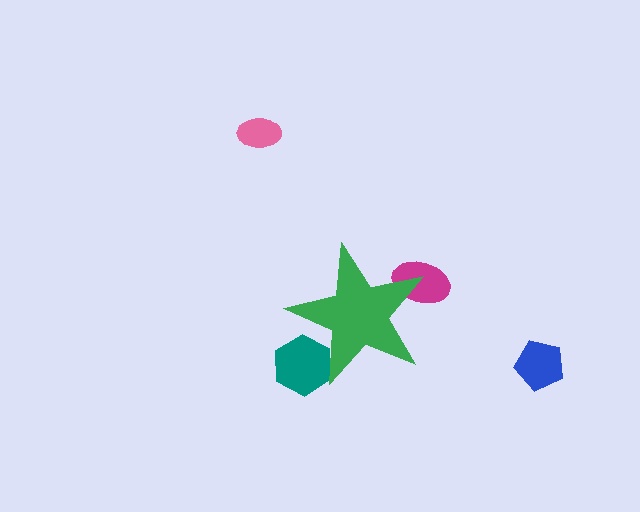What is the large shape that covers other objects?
A green star.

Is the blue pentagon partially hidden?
No, the blue pentagon is fully visible.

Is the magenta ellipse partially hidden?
Yes, the magenta ellipse is partially hidden behind the green star.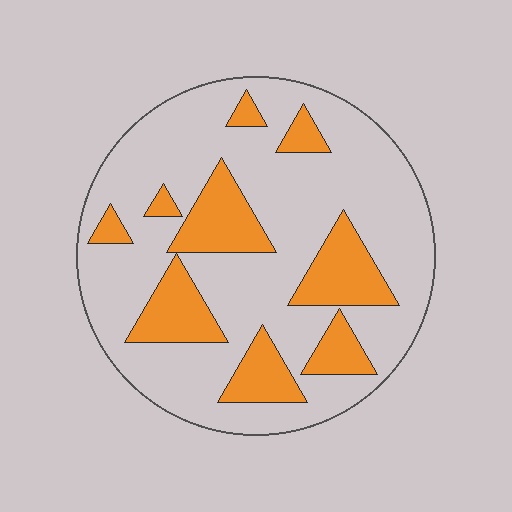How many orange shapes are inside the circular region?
9.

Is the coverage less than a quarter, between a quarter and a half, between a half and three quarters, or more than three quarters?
Between a quarter and a half.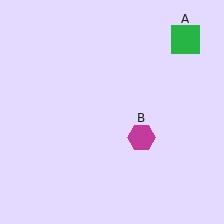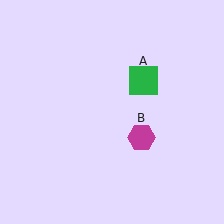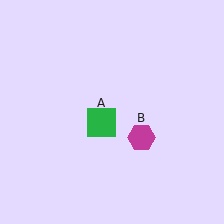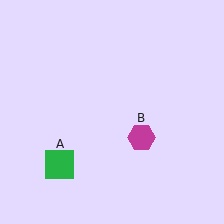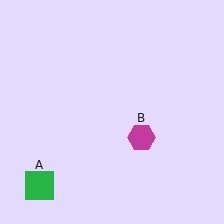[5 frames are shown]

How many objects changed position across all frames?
1 object changed position: green square (object A).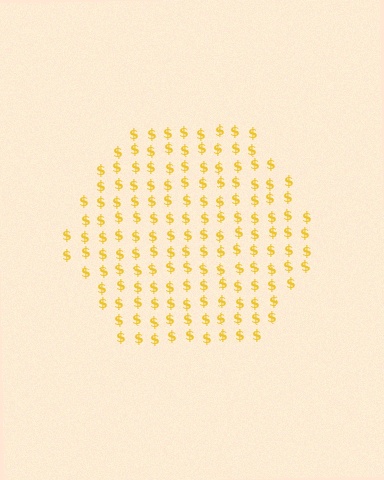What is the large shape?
The large shape is a hexagon.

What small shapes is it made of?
It is made of small dollar signs.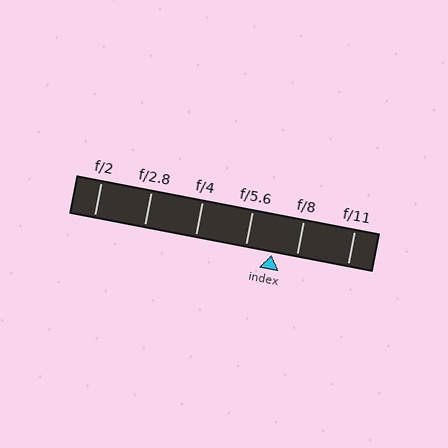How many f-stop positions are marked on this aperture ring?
There are 6 f-stop positions marked.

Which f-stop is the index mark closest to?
The index mark is closest to f/8.